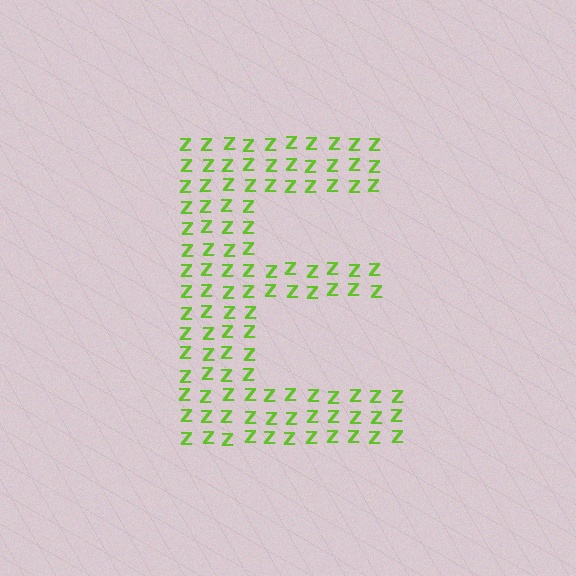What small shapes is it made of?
It is made of small letter Z's.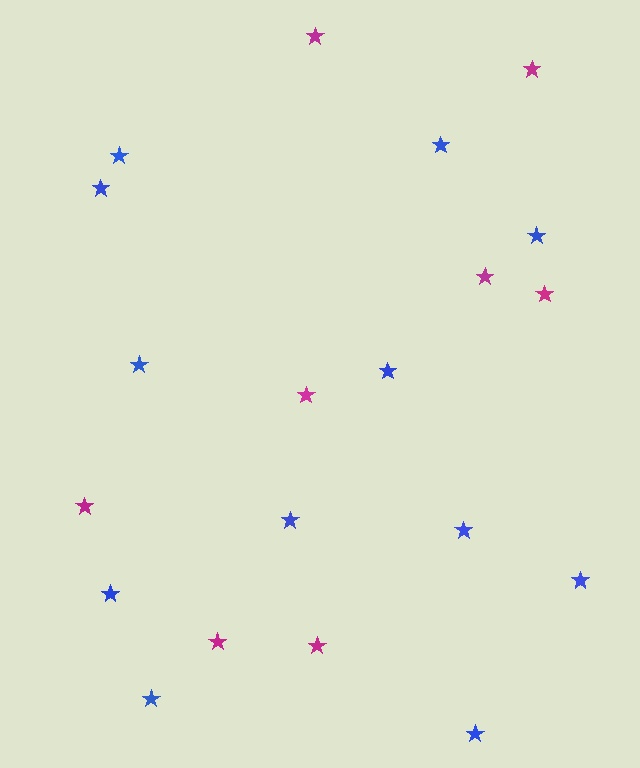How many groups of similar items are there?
There are 2 groups: one group of magenta stars (8) and one group of blue stars (12).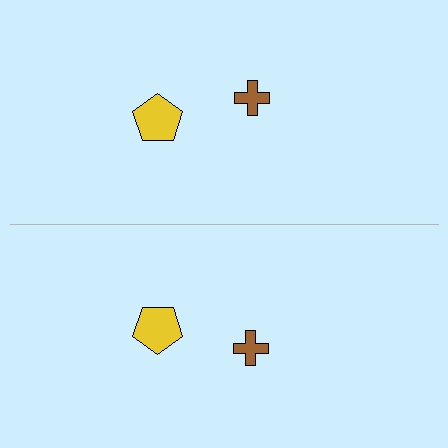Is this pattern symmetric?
Yes, this pattern has bilateral (reflection) symmetry.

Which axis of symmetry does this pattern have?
The pattern has a horizontal axis of symmetry running through the center of the image.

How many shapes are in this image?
There are 4 shapes in this image.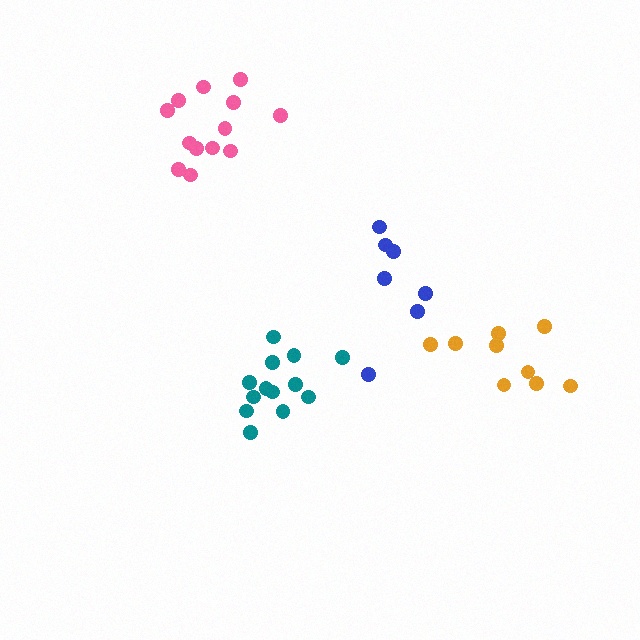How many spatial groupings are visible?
There are 4 spatial groupings.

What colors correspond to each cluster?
The clusters are colored: teal, blue, orange, pink.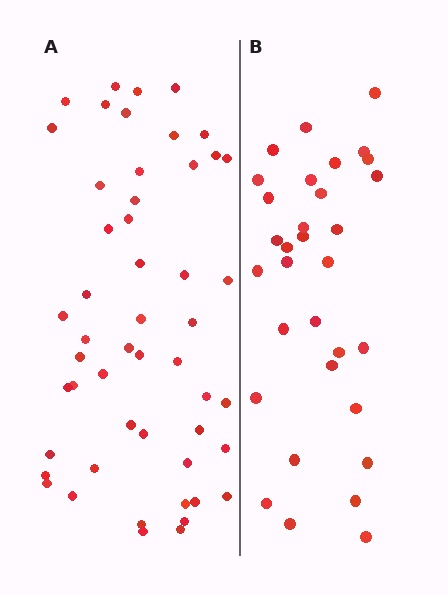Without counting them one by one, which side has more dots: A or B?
Region A (the left region) has more dots.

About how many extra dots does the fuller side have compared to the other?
Region A has approximately 20 more dots than region B.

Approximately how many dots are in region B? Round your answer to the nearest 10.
About 30 dots. (The exact count is 32, which rounds to 30.)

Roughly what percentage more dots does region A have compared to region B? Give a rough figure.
About 60% more.